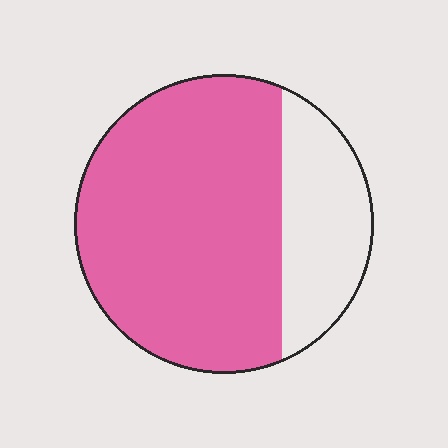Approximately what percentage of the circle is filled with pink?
Approximately 75%.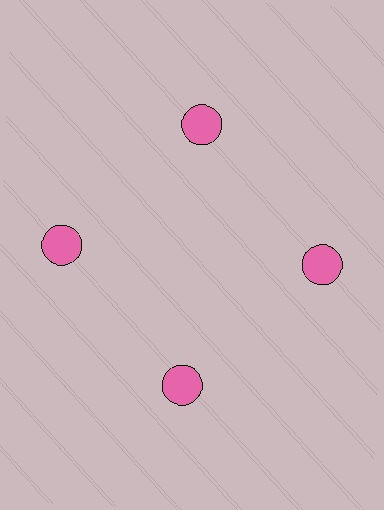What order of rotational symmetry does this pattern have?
This pattern has 4-fold rotational symmetry.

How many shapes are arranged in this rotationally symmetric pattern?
There are 4 shapes, arranged in 4 groups of 1.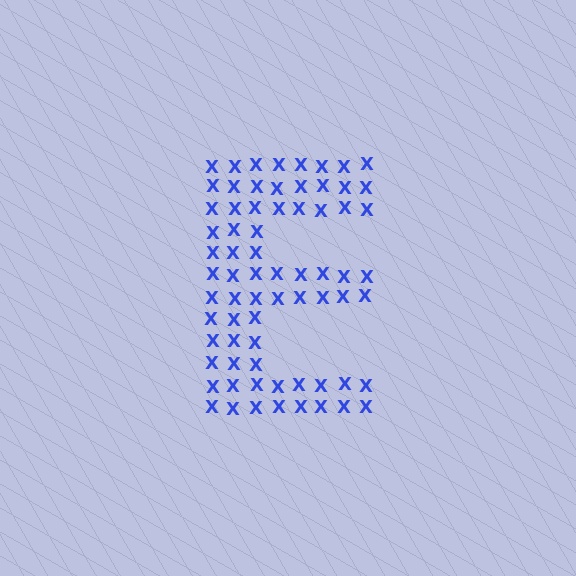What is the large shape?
The large shape is the letter E.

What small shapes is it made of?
It is made of small letter X's.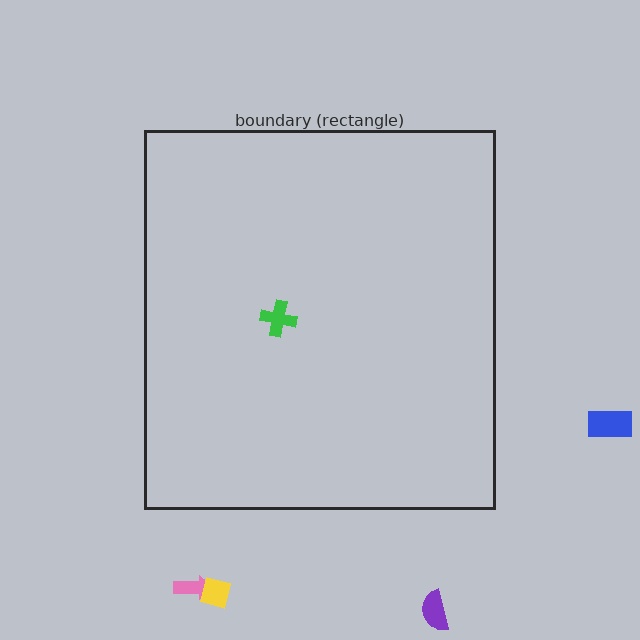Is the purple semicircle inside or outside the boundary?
Outside.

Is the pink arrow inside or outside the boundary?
Outside.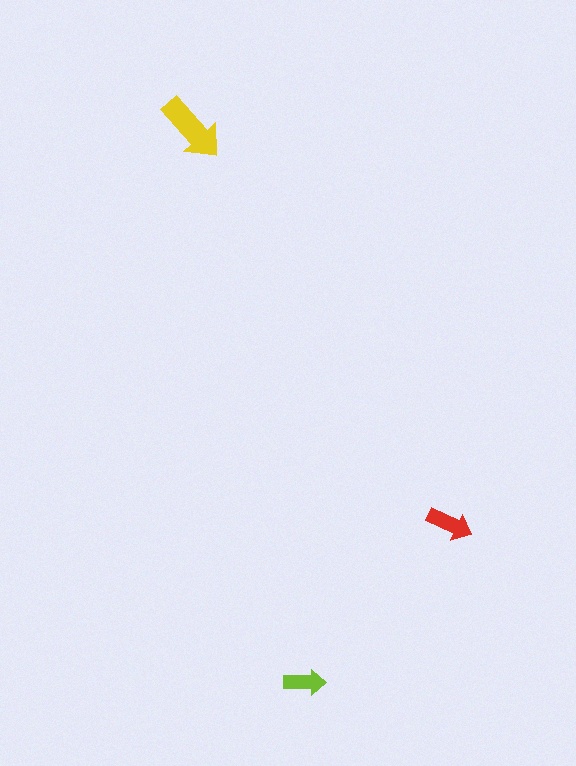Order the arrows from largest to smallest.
the yellow one, the red one, the lime one.